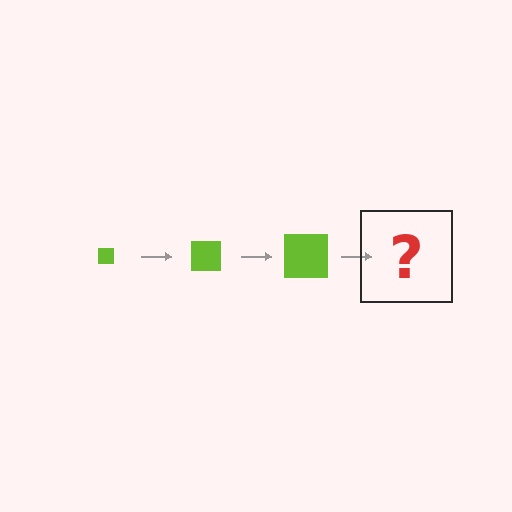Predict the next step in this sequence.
The next step is a lime square, larger than the previous one.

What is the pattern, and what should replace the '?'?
The pattern is that the square gets progressively larger each step. The '?' should be a lime square, larger than the previous one.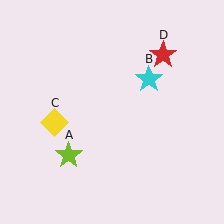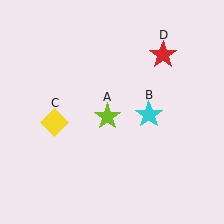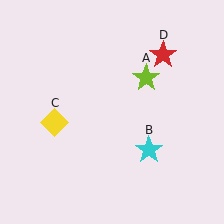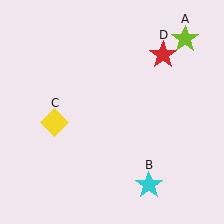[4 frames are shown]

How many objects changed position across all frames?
2 objects changed position: lime star (object A), cyan star (object B).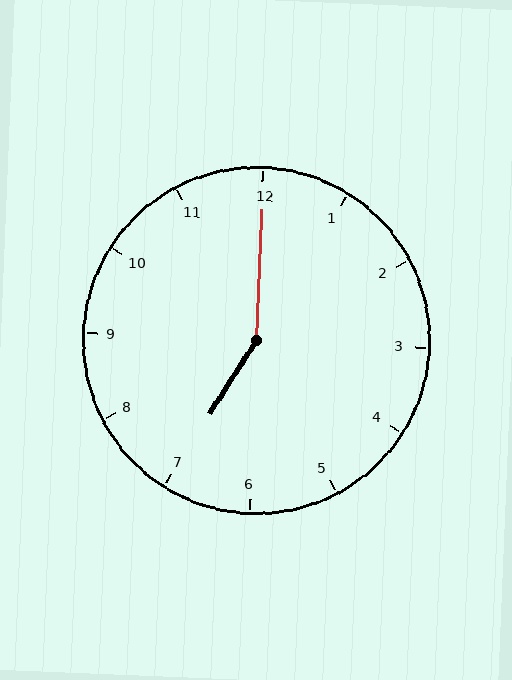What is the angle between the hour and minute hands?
Approximately 150 degrees.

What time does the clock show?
7:00.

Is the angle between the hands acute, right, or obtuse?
It is obtuse.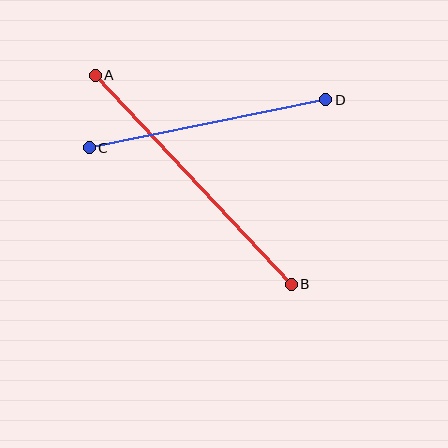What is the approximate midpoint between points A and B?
The midpoint is at approximately (193, 180) pixels.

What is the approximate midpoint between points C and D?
The midpoint is at approximately (207, 124) pixels.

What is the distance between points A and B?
The distance is approximately 286 pixels.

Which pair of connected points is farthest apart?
Points A and B are farthest apart.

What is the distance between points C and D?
The distance is approximately 241 pixels.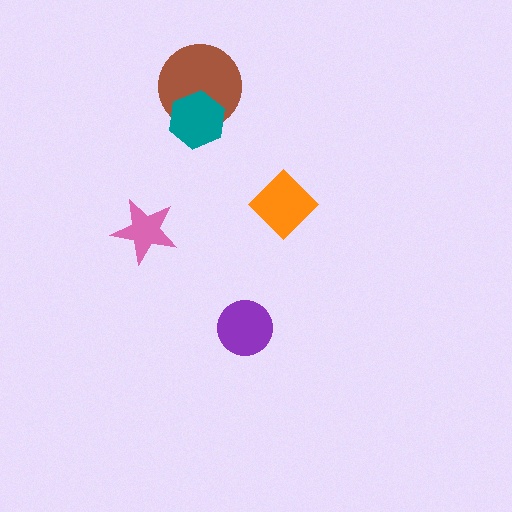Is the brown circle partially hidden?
Yes, it is partially covered by another shape.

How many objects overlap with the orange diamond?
0 objects overlap with the orange diamond.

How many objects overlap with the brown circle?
1 object overlaps with the brown circle.